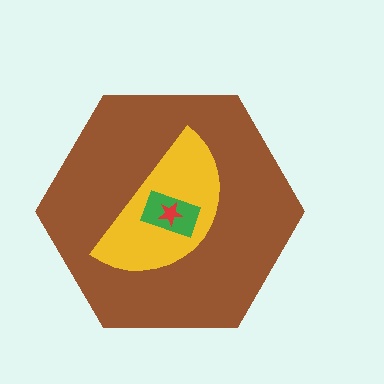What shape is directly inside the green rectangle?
The red star.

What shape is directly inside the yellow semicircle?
The green rectangle.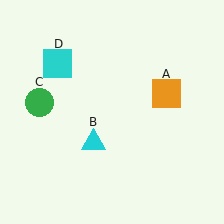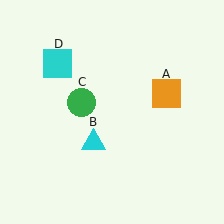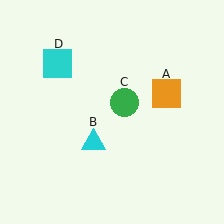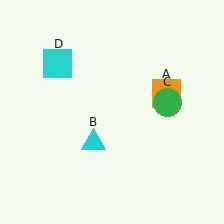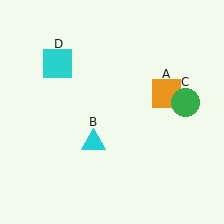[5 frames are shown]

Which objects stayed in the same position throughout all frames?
Orange square (object A) and cyan triangle (object B) and cyan square (object D) remained stationary.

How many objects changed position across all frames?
1 object changed position: green circle (object C).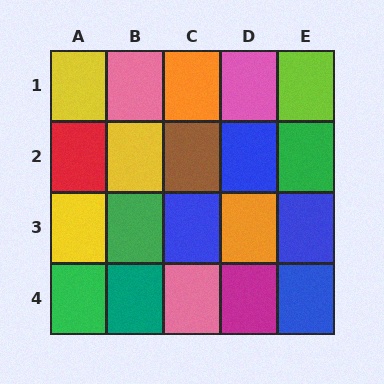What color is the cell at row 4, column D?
Magenta.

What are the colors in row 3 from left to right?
Yellow, green, blue, orange, blue.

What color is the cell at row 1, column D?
Pink.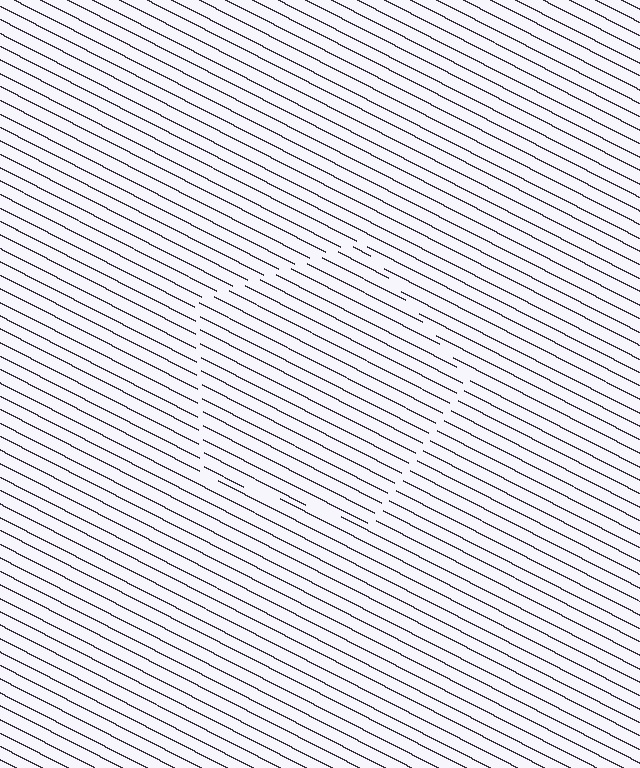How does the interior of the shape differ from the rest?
The interior of the shape contains the same grating, shifted by half a period — the contour is defined by the phase discontinuity where line-ends from the inner and outer gratings abut.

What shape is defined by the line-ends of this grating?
An illusory pentagon. The interior of the shape contains the same grating, shifted by half a period — the contour is defined by the phase discontinuity where line-ends from the inner and outer gratings abut.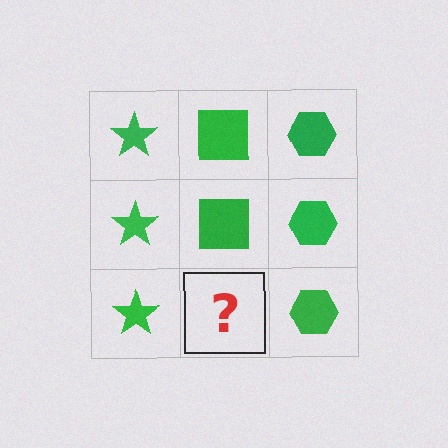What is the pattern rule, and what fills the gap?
The rule is that each column has a consistent shape. The gap should be filled with a green square.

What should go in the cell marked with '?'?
The missing cell should contain a green square.